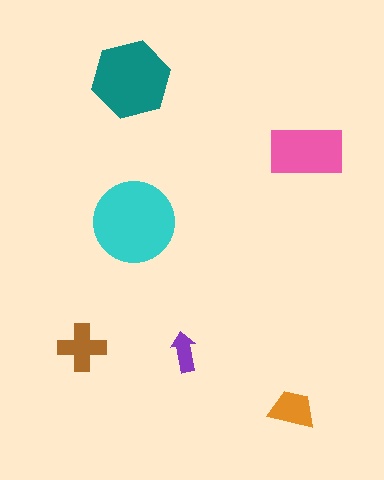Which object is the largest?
The cyan circle.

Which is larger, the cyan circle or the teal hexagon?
The cyan circle.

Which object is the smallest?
The purple arrow.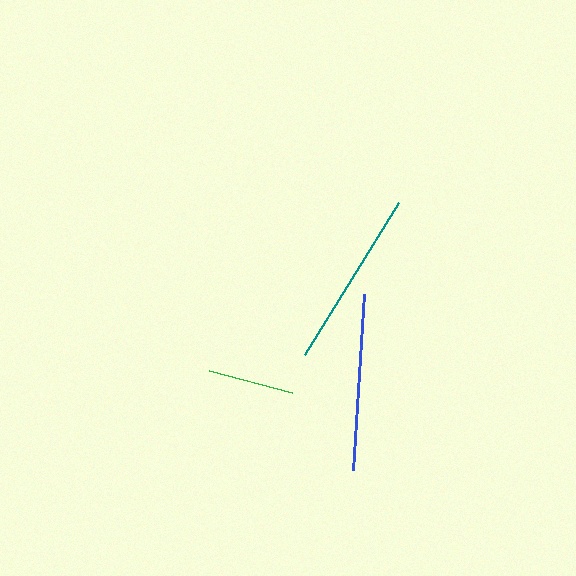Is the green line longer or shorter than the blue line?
The blue line is longer than the green line.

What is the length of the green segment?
The green segment is approximately 86 pixels long.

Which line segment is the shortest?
The green line is the shortest at approximately 86 pixels.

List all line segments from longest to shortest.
From longest to shortest: teal, blue, green.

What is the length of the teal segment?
The teal segment is approximately 179 pixels long.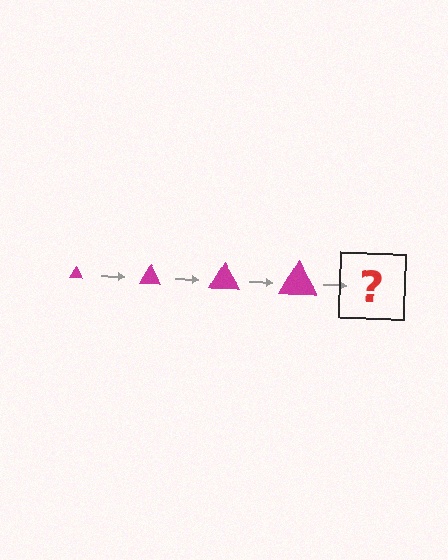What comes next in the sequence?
The next element should be a magenta triangle, larger than the previous one.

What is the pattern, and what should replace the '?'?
The pattern is that the triangle gets progressively larger each step. The '?' should be a magenta triangle, larger than the previous one.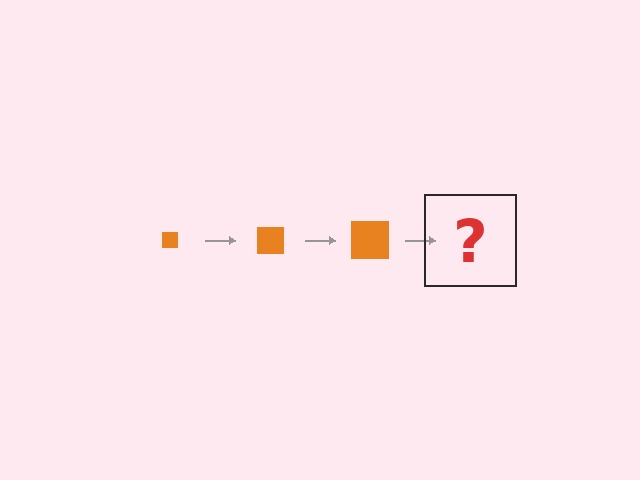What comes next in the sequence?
The next element should be an orange square, larger than the previous one.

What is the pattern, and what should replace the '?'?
The pattern is that the square gets progressively larger each step. The '?' should be an orange square, larger than the previous one.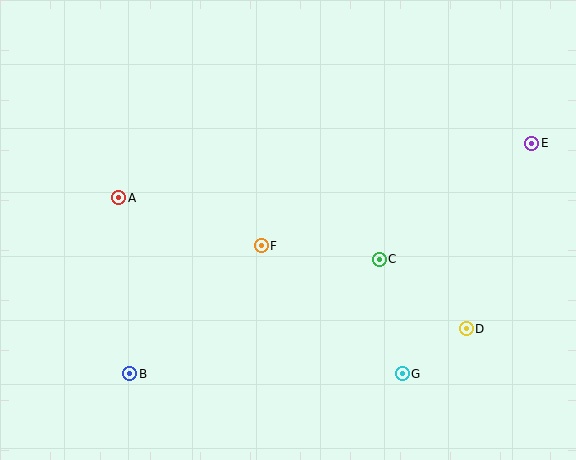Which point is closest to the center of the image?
Point F at (261, 246) is closest to the center.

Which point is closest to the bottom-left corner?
Point B is closest to the bottom-left corner.